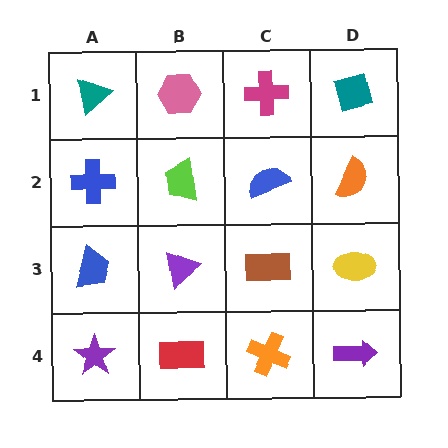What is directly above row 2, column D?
A teal square.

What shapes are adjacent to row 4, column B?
A purple triangle (row 3, column B), a purple star (row 4, column A), an orange cross (row 4, column C).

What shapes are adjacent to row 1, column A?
A blue cross (row 2, column A), a pink hexagon (row 1, column B).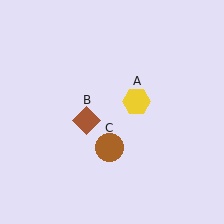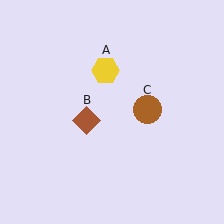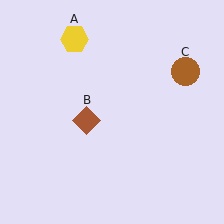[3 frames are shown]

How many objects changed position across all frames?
2 objects changed position: yellow hexagon (object A), brown circle (object C).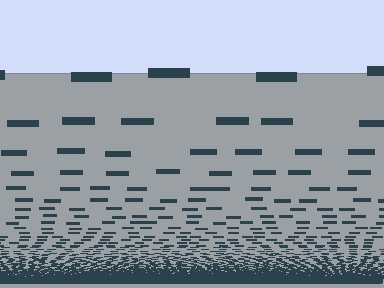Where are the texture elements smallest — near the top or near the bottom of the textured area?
Near the bottom.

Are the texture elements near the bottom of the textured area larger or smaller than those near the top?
Smaller. The gradient is inverted — elements near the bottom are smaller and denser.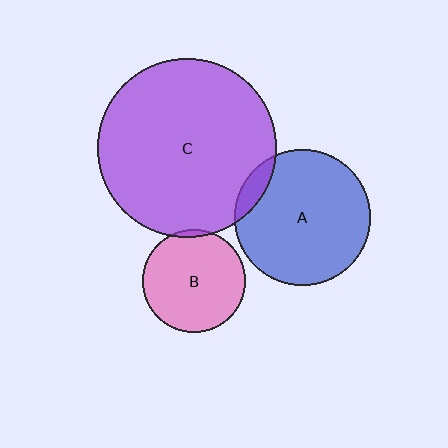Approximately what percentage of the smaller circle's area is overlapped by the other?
Approximately 10%.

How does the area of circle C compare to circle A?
Approximately 1.7 times.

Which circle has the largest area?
Circle C (purple).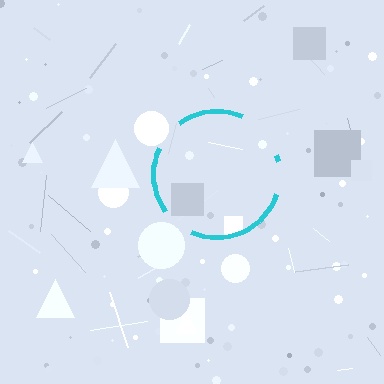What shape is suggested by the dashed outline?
The dashed outline suggests a circle.